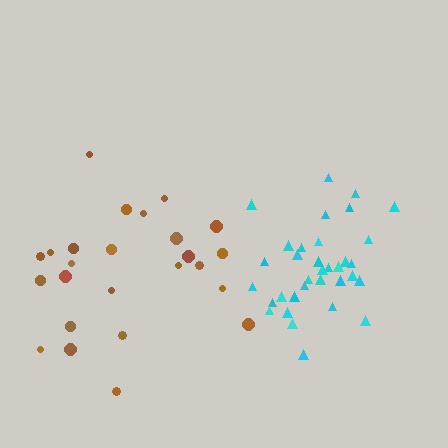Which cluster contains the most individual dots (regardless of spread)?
Cyan (34).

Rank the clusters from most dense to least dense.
cyan, brown.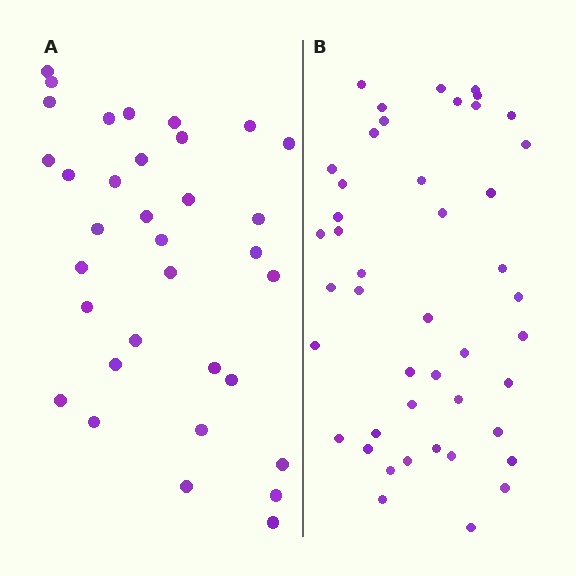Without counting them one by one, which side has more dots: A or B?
Region B (the right region) has more dots.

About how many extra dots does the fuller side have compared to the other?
Region B has roughly 12 or so more dots than region A.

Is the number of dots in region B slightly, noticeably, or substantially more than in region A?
Region B has noticeably more, but not dramatically so. The ratio is roughly 1.3 to 1.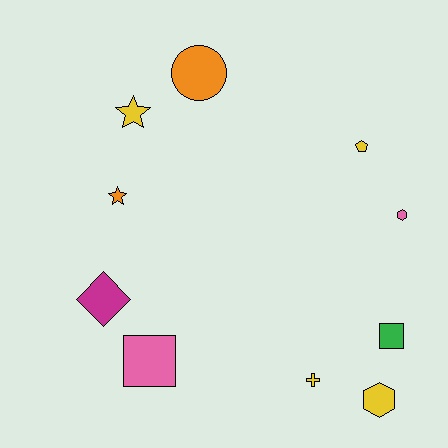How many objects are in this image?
There are 10 objects.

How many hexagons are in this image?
There are 2 hexagons.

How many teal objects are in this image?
There are no teal objects.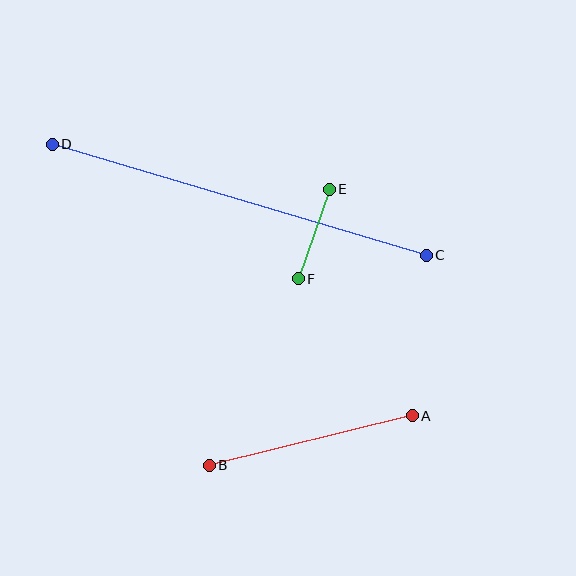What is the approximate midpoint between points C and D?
The midpoint is at approximately (239, 200) pixels.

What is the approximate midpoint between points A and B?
The midpoint is at approximately (311, 441) pixels.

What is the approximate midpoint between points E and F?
The midpoint is at approximately (314, 234) pixels.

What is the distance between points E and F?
The distance is approximately 95 pixels.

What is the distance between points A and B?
The distance is approximately 209 pixels.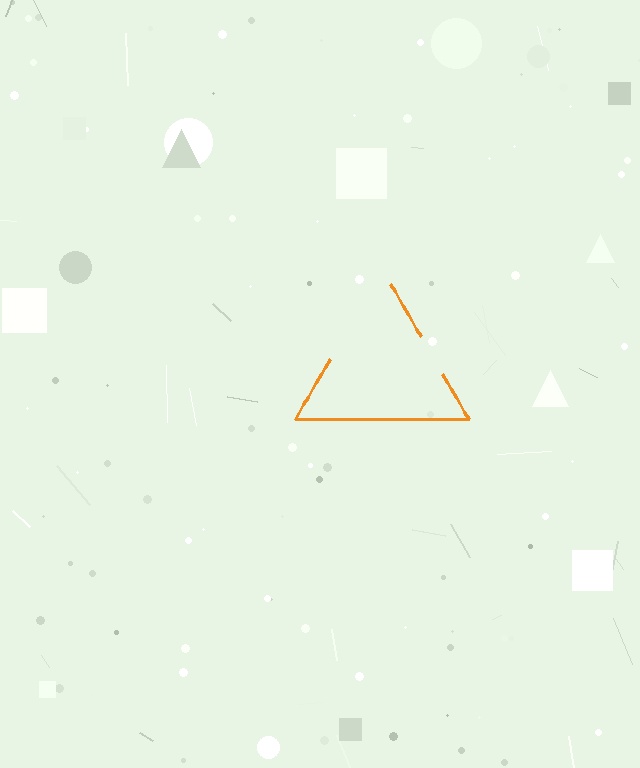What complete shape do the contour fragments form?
The contour fragments form a triangle.